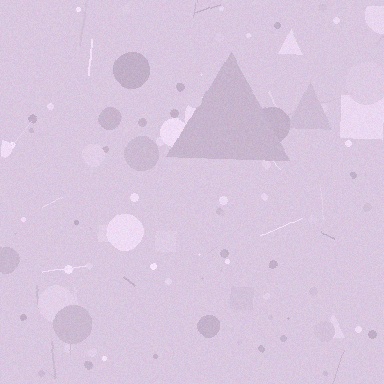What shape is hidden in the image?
A triangle is hidden in the image.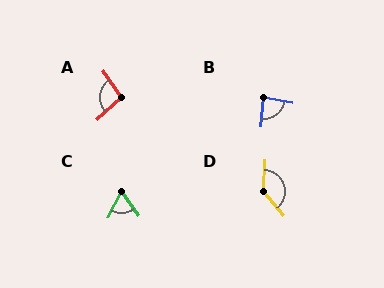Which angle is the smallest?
C, at approximately 62 degrees.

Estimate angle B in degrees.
Approximately 84 degrees.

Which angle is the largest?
D, at approximately 137 degrees.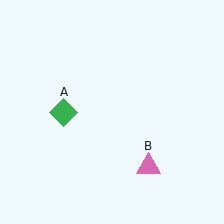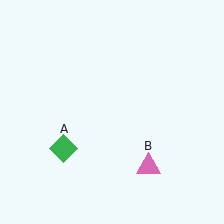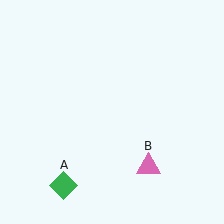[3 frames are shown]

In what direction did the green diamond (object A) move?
The green diamond (object A) moved down.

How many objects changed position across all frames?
1 object changed position: green diamond (object A).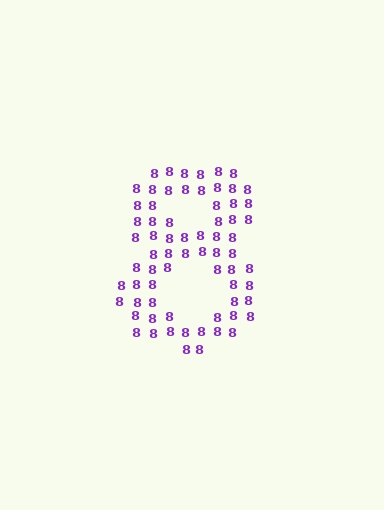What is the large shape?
The large shape is the digit 8.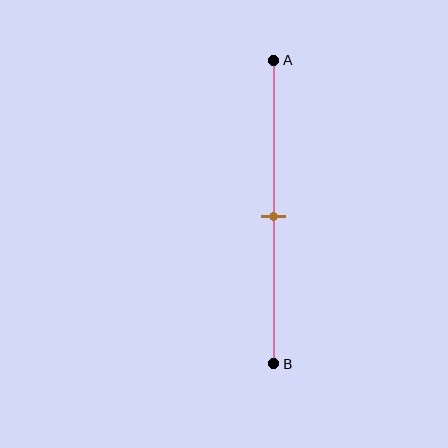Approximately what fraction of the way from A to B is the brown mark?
The brown mark is approximately 50% of the way from A to B.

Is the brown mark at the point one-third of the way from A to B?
No, the mark is at about 50% from A, not at the 33% one-third point.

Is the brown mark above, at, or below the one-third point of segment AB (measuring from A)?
The brown mark is below the one-third point of segment AB.